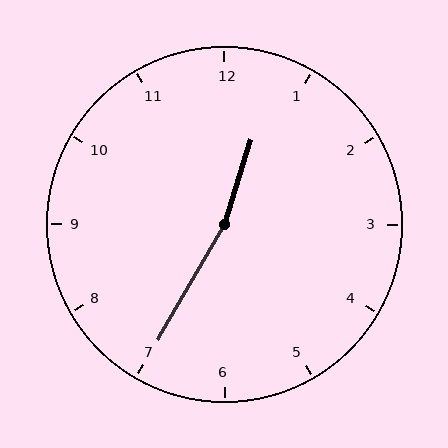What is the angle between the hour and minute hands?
Approximately 168 degrees.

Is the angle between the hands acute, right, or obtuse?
It is obtuse.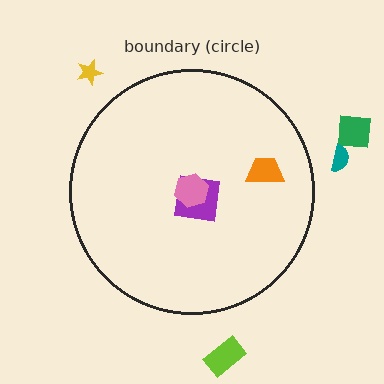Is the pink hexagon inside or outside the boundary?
Inside.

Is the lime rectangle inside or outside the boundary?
Outside.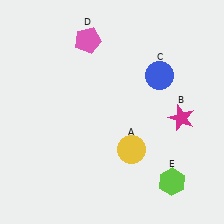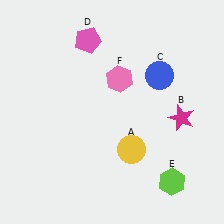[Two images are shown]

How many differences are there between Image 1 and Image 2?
There is 1 difference between the two images.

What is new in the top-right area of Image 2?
A pink hexagon (F) was added in the top-right area of Image 2.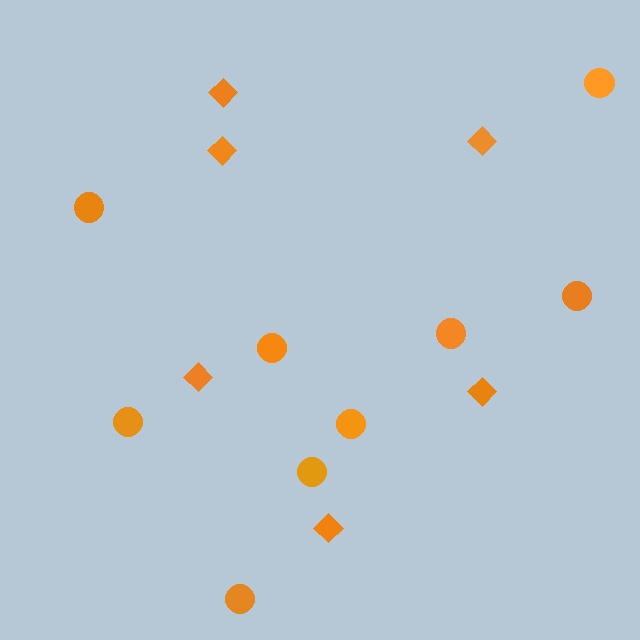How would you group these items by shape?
There are 2 groups: one group of diamonds (6) and one group of circles (9).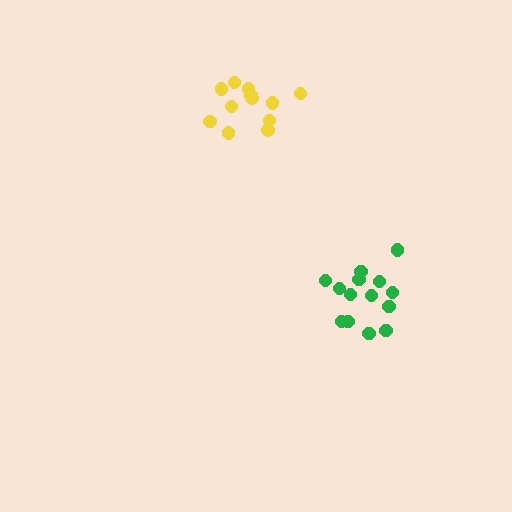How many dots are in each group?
Group 1: 12 dots, Group 2: 14 dots (26 total).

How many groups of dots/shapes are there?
There are 2 groups.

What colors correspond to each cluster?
The clusters are colored: yellow, green.